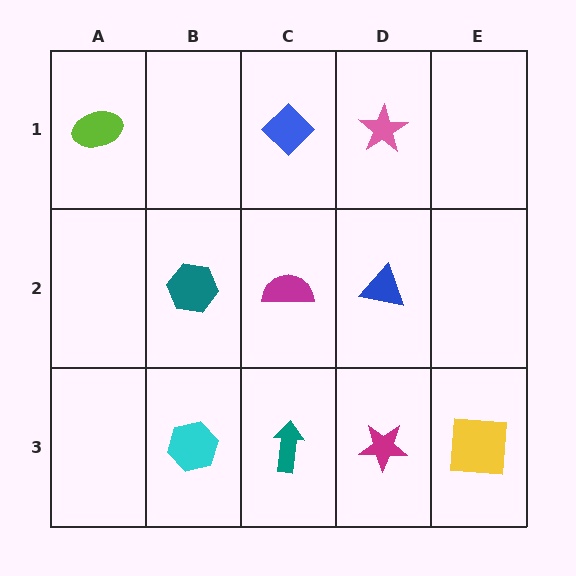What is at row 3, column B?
A cyan hexagon.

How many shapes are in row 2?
3 shapes.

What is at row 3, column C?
A teal arrow.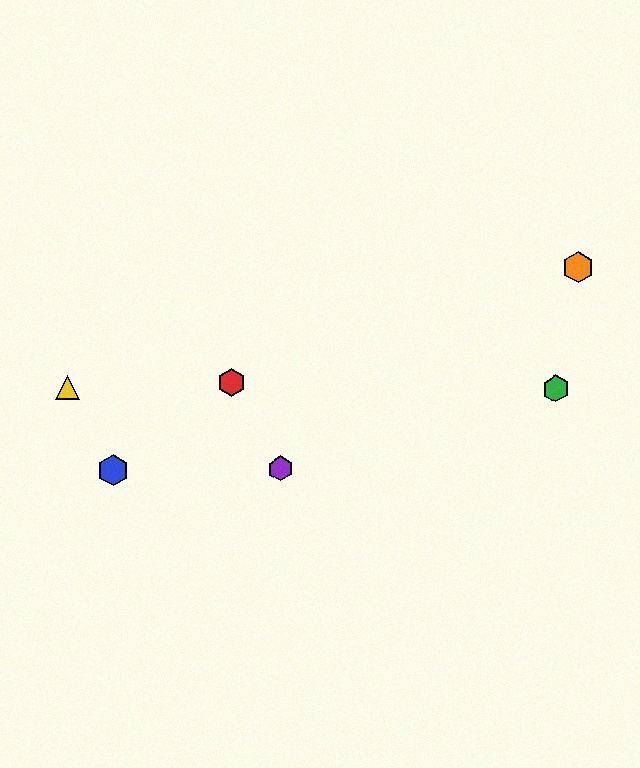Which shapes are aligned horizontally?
The blue hexagon, the purple hexagon are aligned horizontally.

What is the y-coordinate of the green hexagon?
The green hexagon is at y≈389.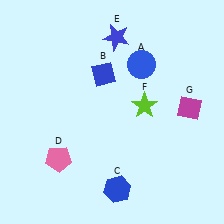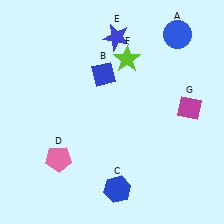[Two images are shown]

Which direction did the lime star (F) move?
The lime star (F) moved up.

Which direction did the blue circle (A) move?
The blue circle (A) moved right.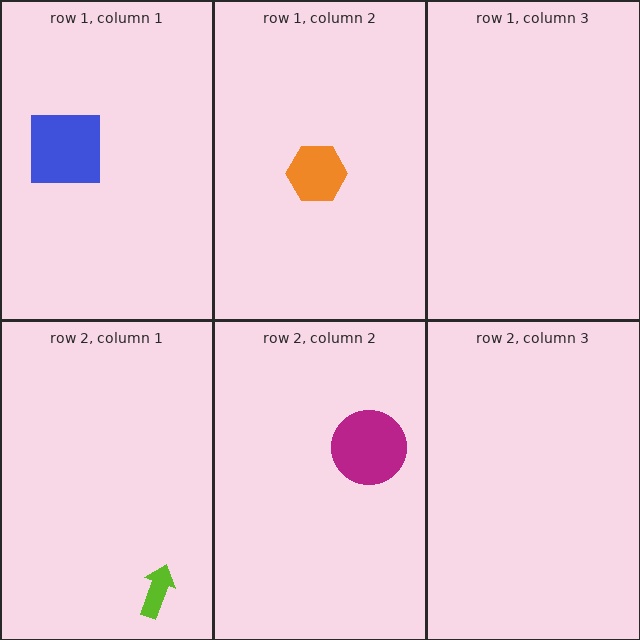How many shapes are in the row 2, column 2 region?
1.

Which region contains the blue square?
The row 1, column 1 region.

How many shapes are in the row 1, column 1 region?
1.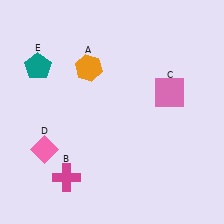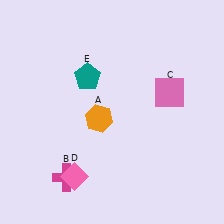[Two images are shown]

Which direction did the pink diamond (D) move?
The pink diamond (D) moved right.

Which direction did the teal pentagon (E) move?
The teal pentagon (E) moved right.